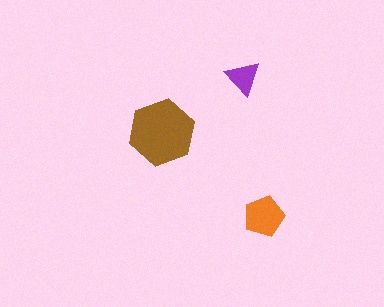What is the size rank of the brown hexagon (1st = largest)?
1st.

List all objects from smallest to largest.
The purple triangle, the orange pentagon, the brown hexagon.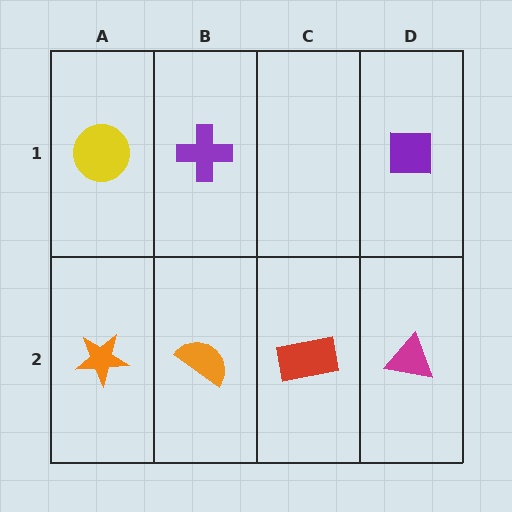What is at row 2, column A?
An orange star.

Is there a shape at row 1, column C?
No, that cell is empty.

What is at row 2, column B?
An orange semicircle.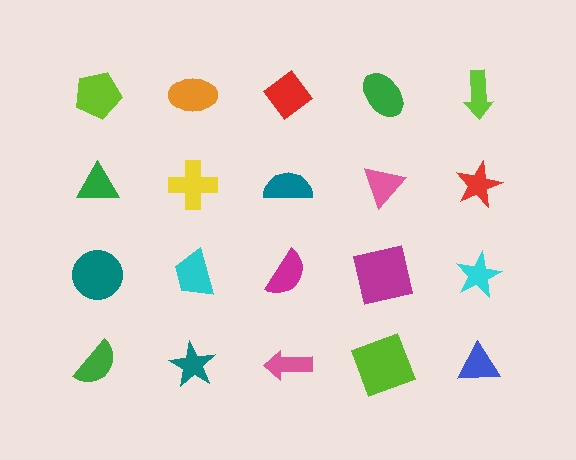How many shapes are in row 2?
5 shapes.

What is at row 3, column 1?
A teal circle.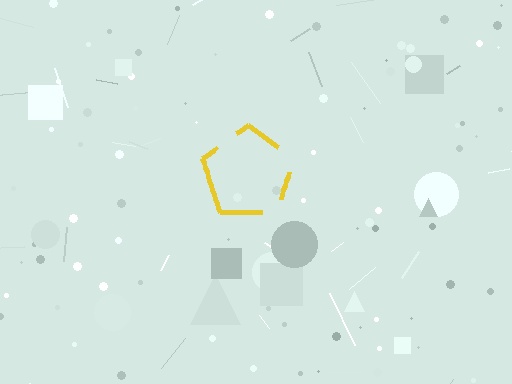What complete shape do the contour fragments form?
The contour fragments form a pentagon.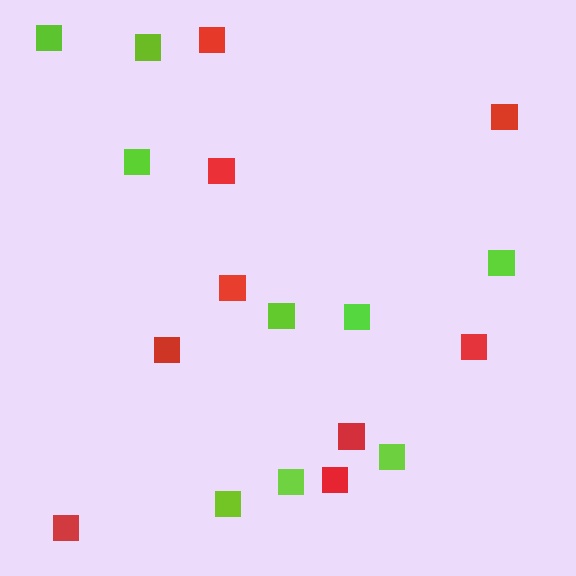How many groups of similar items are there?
There are 2 groups: one group of red squares (9) and one group of lime squares (9).